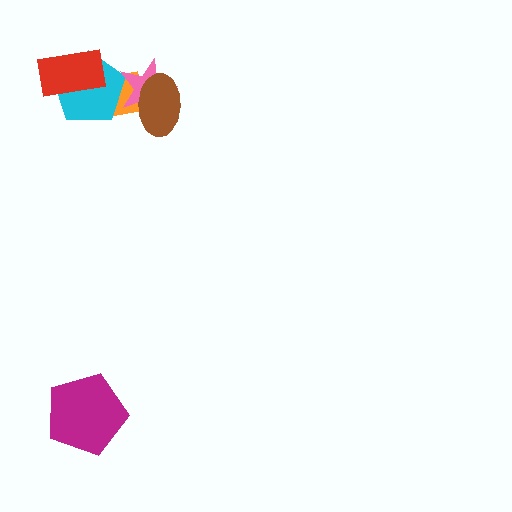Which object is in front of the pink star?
The brown ellipse is in front of the pink star.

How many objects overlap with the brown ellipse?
2 objects overlap with the brown ellipse.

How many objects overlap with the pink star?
3 objects overlap with the pink star.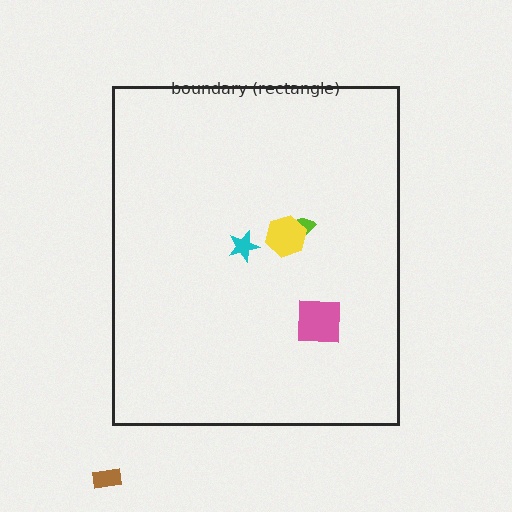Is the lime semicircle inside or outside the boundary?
Inside.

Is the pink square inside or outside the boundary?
Inside.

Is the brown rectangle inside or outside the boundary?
Outside.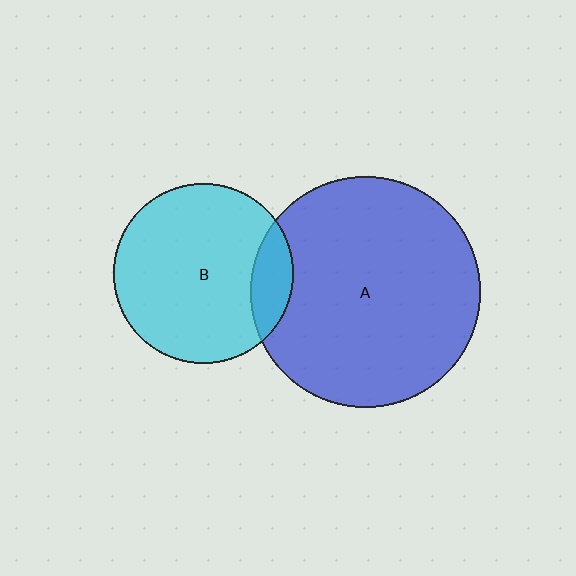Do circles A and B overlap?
Yes.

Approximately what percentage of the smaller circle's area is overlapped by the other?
Approximately 15%.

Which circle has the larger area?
Circle A (blue).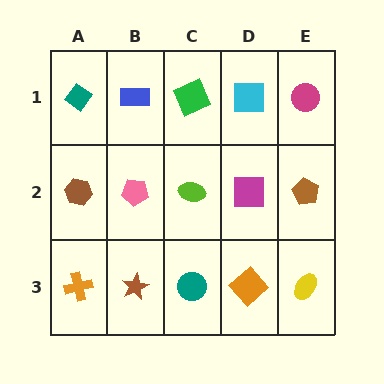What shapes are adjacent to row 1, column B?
A pink pentagon (row 2, column B), a teal diamond (row 1, column A), a green square (row 1, column C).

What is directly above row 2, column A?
A teal diamond.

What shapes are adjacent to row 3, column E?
A brown pentagon (row 2, column E), an orange diamond (row 3, column D).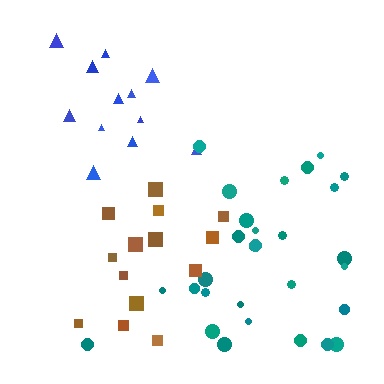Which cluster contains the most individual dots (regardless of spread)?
Teal (29).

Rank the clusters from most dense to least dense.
teal, blue, brown.